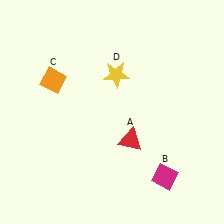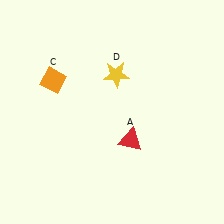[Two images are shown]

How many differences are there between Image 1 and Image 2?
There is 1 difference between the two images.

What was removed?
The magenta diamond (B) was removed in Image 2.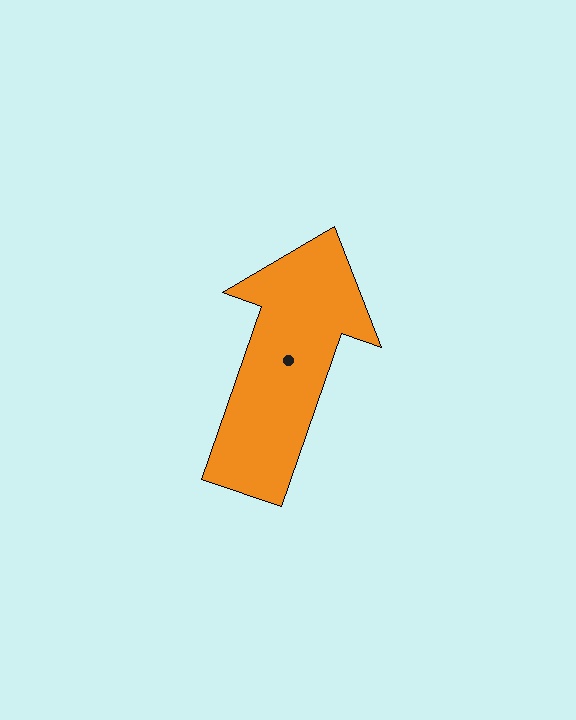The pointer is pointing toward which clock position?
Roughly 1 o'clock.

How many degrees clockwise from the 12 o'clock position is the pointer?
Approximately 19 degrees.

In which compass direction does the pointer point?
North.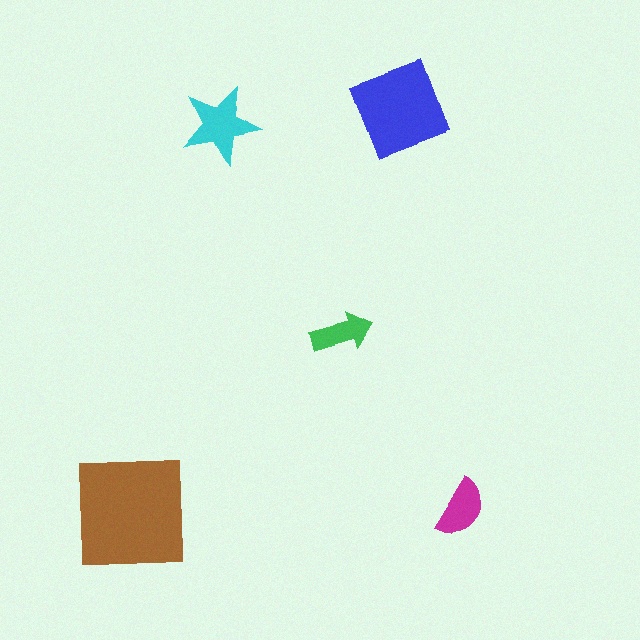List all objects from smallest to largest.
The green arrow, the magenta semicircle, the cyan star, the blue diamond, the brown square.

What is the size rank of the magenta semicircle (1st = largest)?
4th.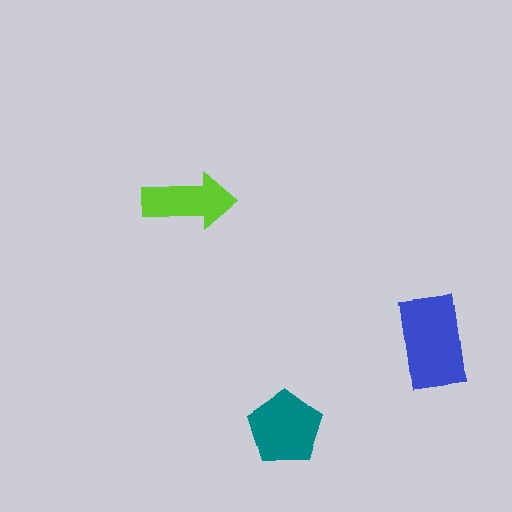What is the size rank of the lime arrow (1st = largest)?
3rd.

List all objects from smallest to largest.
The lime arrow, the teal pentagon, the blue rectangle.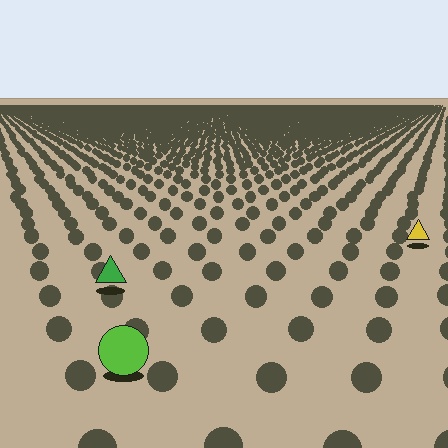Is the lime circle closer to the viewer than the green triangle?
Yes. The lime circle is closer — you can tell from the texture gradient: the ground texture is coarser near it.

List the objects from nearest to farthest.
From nearest to farthest: the lime circle, the green triangle, the yellow triangle.